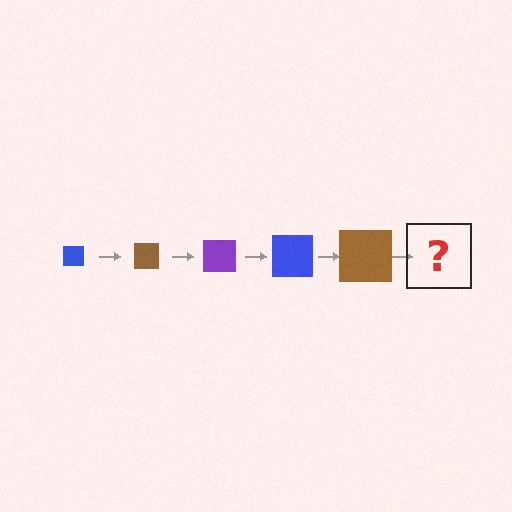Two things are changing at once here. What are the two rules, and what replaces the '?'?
The two rules are that the square grows larger each step and the color cycles through blue, brown, and purple. The '?' should be a purple square, larger than the previous one.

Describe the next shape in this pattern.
It should be a purple square, larger than the previous one.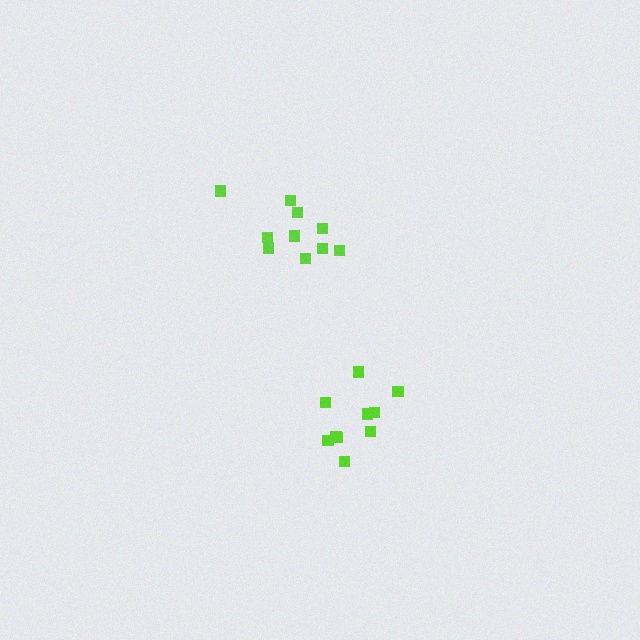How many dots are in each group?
Group 1: 10 dots, Group 2: 10 dots (20 total).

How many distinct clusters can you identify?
There are 2 distinct clusters.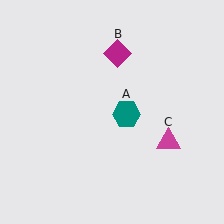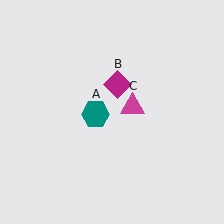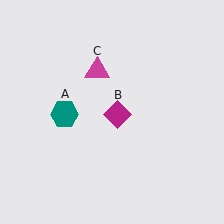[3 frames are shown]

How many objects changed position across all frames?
3 objects changed position: teal hexagon (object A), magenta diamond (object B), magenta triangle (object C).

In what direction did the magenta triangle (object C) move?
The magenta triangle (object C) moved up and to the left.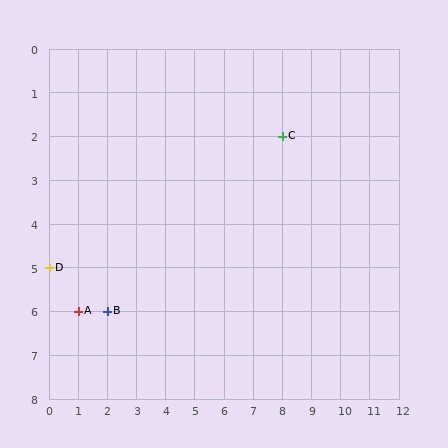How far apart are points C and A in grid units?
Points C and A are 7 columns and 4 rows apart (about 8.1 grid units diagonally).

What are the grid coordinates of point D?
Point D is at grid coordinates (0, 5).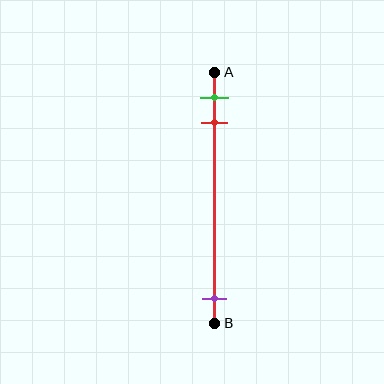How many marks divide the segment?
There are 3 marks dividing the segment.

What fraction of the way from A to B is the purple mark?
The purple mark is approximately 90% (0.9) of the way from A to B.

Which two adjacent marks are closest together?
The green and red marks are the closest adjacent pair.